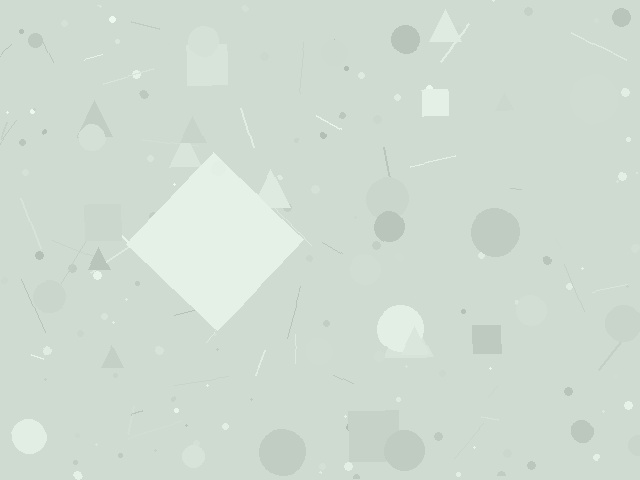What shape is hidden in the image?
A diamond is hidden in the image.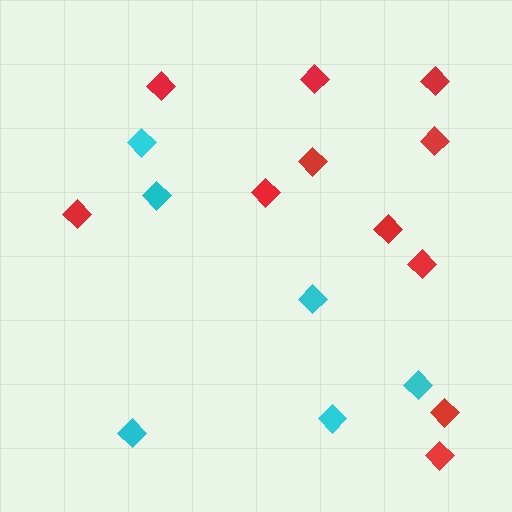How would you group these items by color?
There are 2 groups: one group of cyan diamonds (6) and one group of red diamonds (11).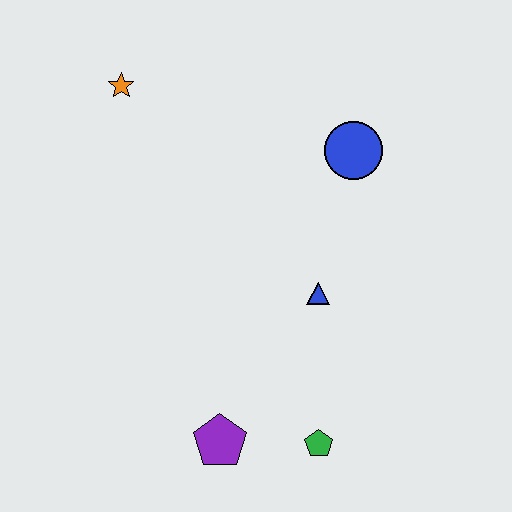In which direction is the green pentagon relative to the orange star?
The green pentagon is below the orange star.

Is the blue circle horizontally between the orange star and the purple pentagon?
No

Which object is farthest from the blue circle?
The purple pentagon is farthest from the blue circle.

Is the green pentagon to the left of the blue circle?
Yes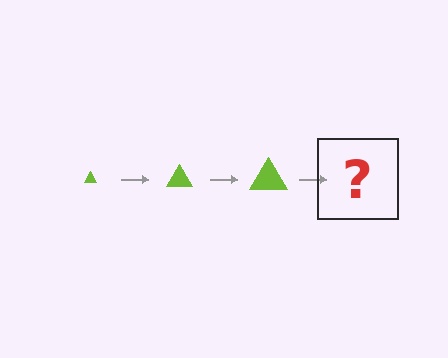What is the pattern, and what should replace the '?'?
The pattern is that the triangle gets progressively larger each step. The '?' should be a lime triangle, larger than the previous one.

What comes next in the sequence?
The next element should be a lime triangle, larger than the previous one.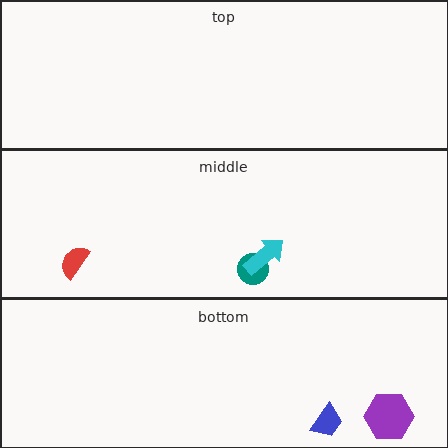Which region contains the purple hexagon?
The bottom region.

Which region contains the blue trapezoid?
The bottom region.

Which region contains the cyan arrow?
The middle region.